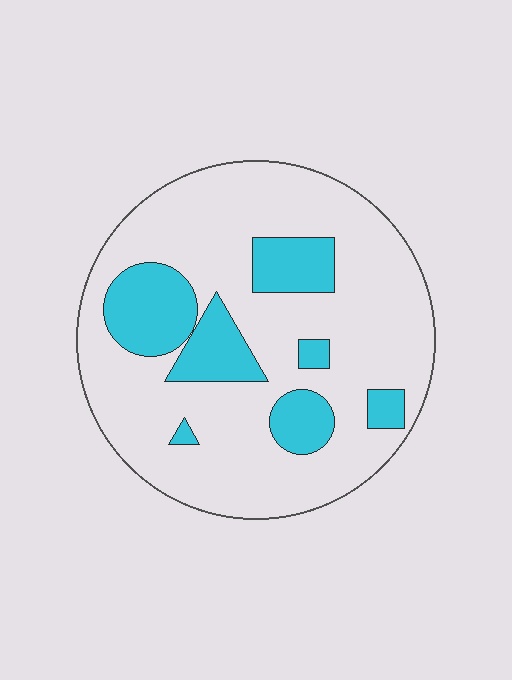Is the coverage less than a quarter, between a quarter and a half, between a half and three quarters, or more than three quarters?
Less than a quarter.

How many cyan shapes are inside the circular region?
7.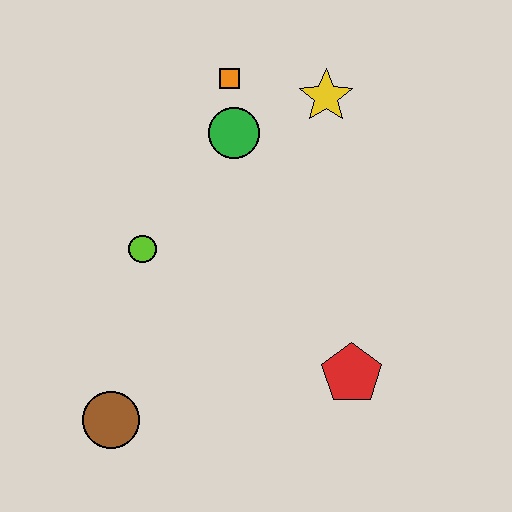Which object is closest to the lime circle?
The green circle is closest to the lime circle.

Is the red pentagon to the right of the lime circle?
Yes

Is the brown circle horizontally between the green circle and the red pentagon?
No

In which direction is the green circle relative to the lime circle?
The green circle is above the lime circle.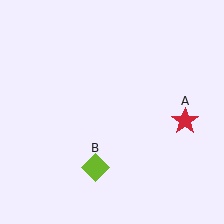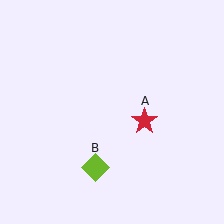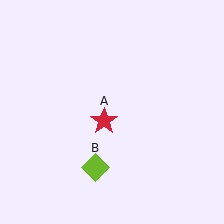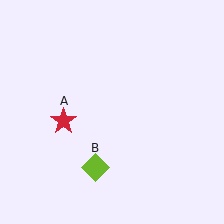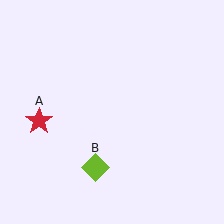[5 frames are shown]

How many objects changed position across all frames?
1 object changed position: red star (object A).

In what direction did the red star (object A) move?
The red star (object A) moved left.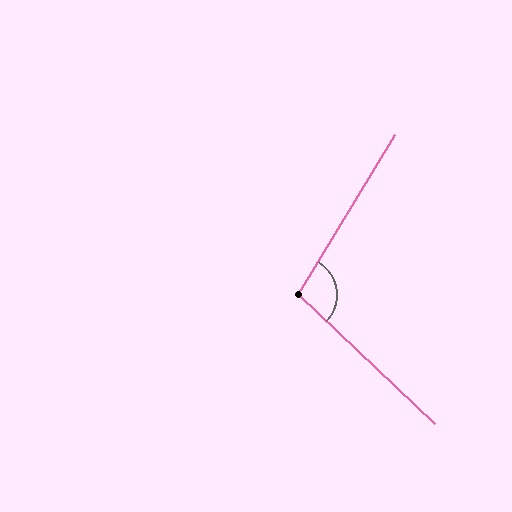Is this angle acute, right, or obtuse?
It is obtuse.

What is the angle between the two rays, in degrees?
Approximately 103 degrees.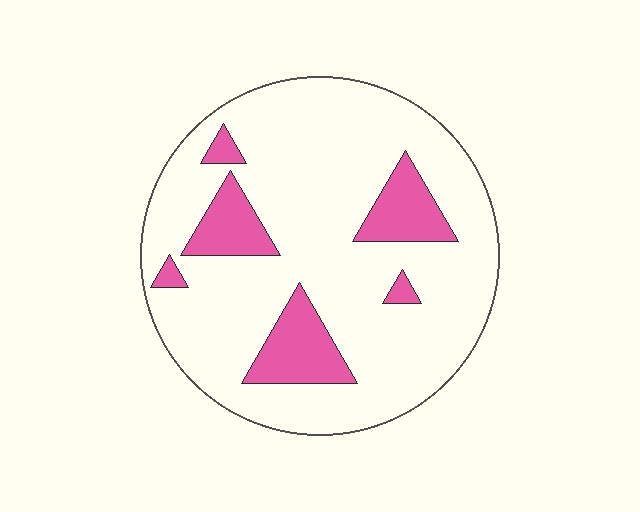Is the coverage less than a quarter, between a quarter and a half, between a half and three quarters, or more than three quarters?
Less than a quarter.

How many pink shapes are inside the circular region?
6.